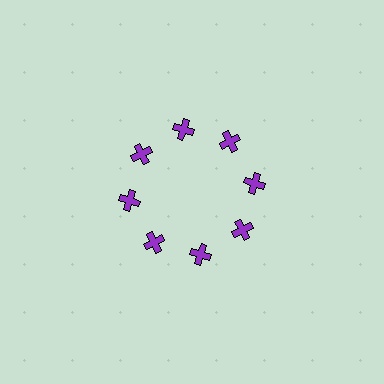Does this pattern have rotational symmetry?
Yes, this pattern has 8-fold rotational symmetry. It looks the same after rotating 45 degrees around the center.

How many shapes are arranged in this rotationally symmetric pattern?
There are 8 shapes, arranged in 8 groups of 1.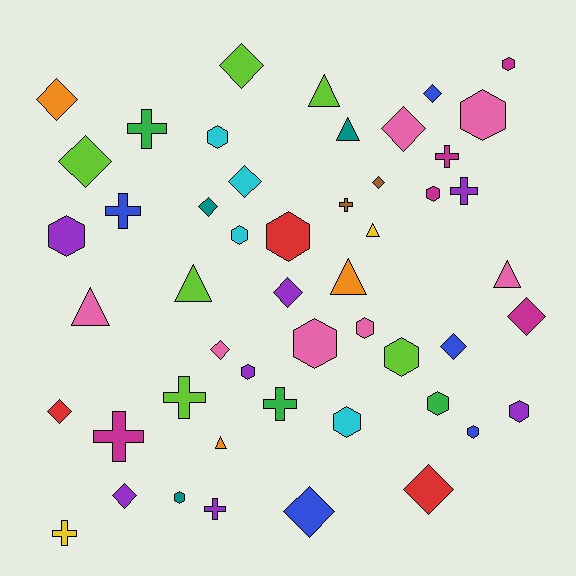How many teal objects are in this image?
There are 3 teal objects.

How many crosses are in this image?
There are 10 crosses.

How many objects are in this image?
There are 50 objects.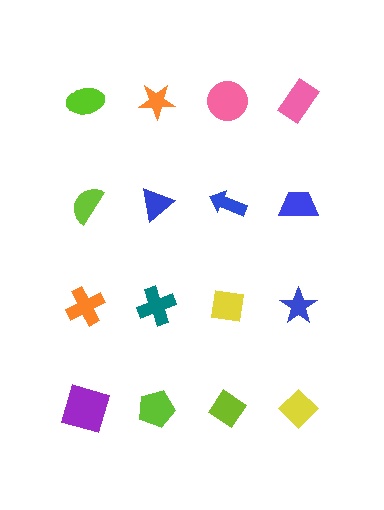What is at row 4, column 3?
A lime diamond.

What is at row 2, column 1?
A lime semicircle.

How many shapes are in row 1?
4 shapes.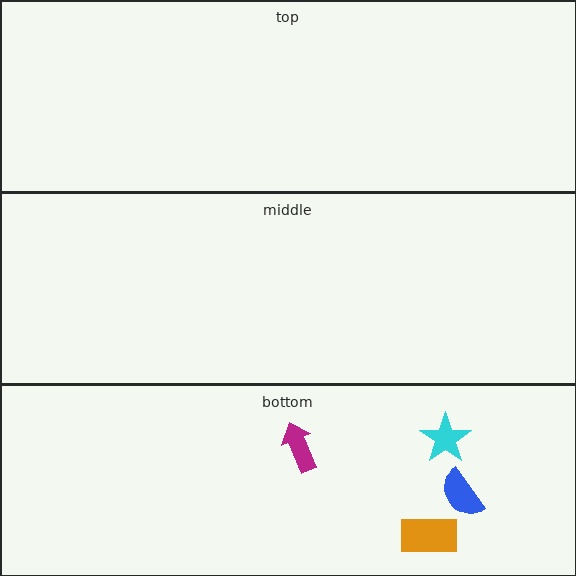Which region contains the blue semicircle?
The bottom region.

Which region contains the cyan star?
The bottom region.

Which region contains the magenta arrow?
The bottom region.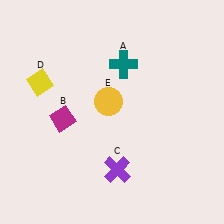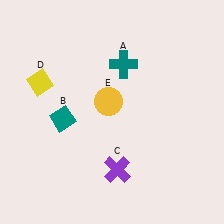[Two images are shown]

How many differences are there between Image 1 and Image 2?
There is 1 difference between the two images.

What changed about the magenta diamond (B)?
In Image 1, B is magenta. In Image 2, it changed to teal.